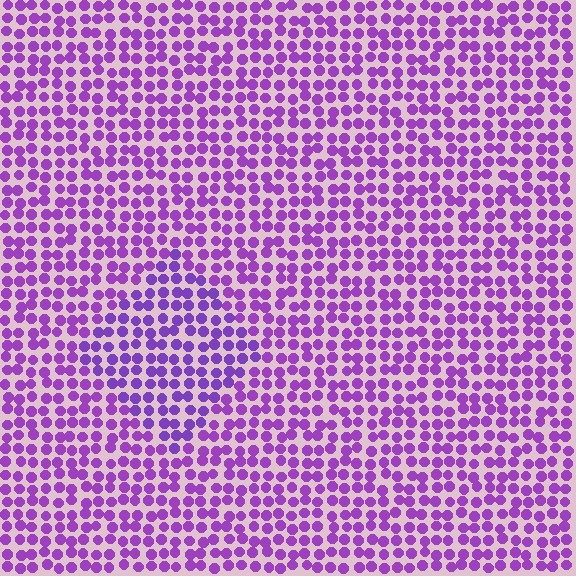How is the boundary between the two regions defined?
The boundary is defined purely by a slight shift in hue (about 16 degrees). Spacing, size, and orientation are identical on both sides.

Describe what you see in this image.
The image is filled with small purple elements in a uniform arrangement. A diamond-shaped region is visible where the elements are tinted to a slightly different hue, forming a subtle color boundary.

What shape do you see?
I see a diamond.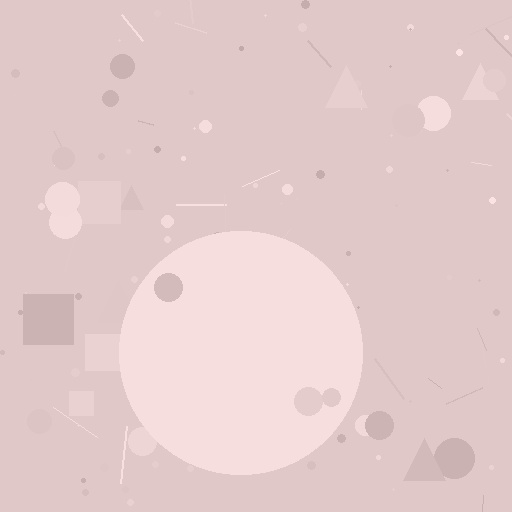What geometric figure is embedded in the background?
A circle is embedded in the background.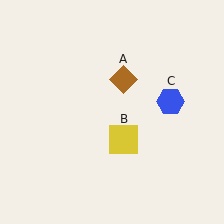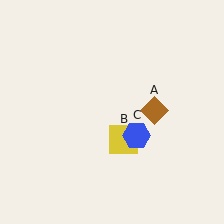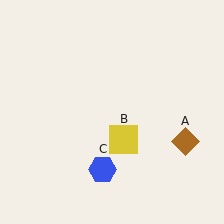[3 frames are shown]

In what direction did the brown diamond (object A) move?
The brown diamond (object A) moved down and to the right.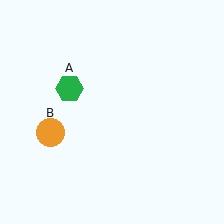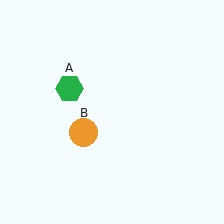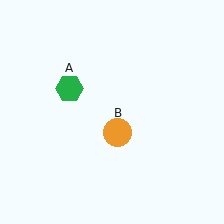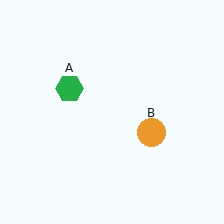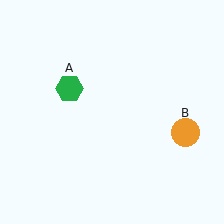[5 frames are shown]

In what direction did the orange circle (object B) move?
The orange circle (object B) moved right.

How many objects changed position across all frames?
1 object changed position: orange circle (object B).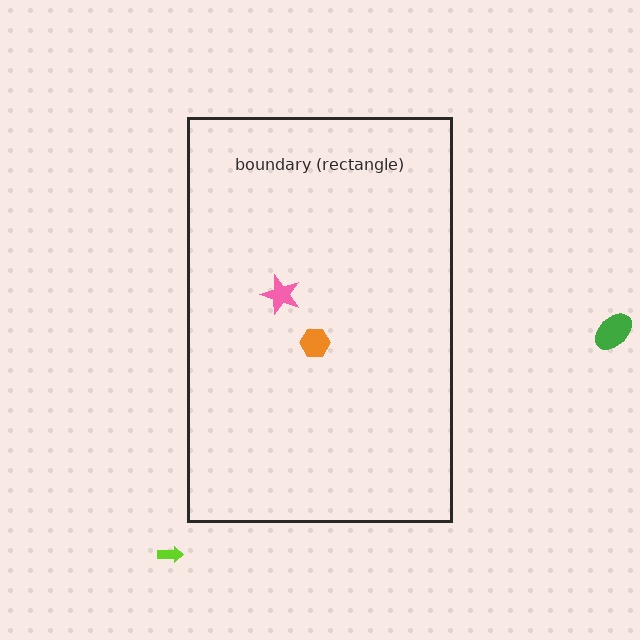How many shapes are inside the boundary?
2 inside, 2 outside.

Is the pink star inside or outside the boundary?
Inside.